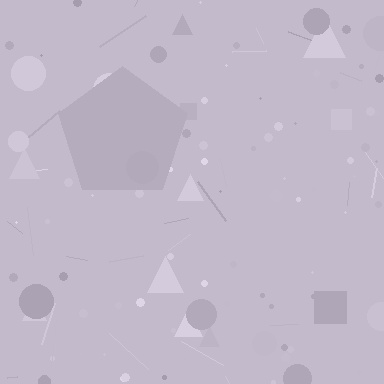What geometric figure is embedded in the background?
A pentagon is embedded in the background.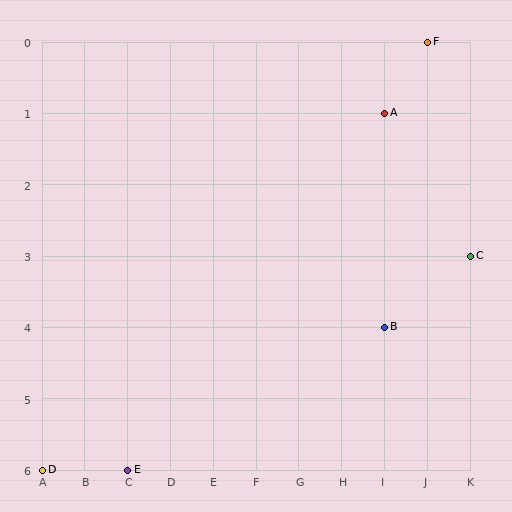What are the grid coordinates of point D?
Point D is at grid coordinates (A, 6).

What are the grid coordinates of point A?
Point A is at grid coordinates (I, 1).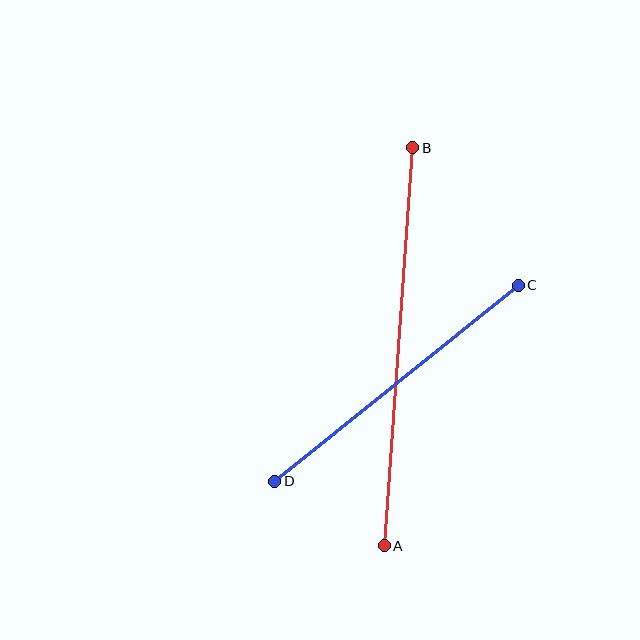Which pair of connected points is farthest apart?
Points A and B are farthest apart.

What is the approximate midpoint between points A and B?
The midpoint is at approximately (398, 347) pixels.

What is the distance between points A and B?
The distance is approximately 399 pixels.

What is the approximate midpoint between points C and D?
The midpoint is at approximately (397, 383) pixels.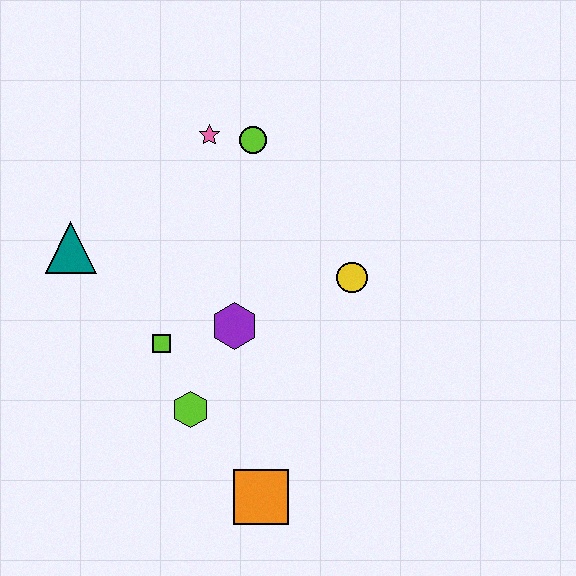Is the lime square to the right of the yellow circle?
No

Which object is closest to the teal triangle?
The lime square is closest to the teal triangle.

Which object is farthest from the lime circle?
The orange square is farthest from the lime circle.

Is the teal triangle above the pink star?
No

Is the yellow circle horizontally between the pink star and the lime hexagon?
No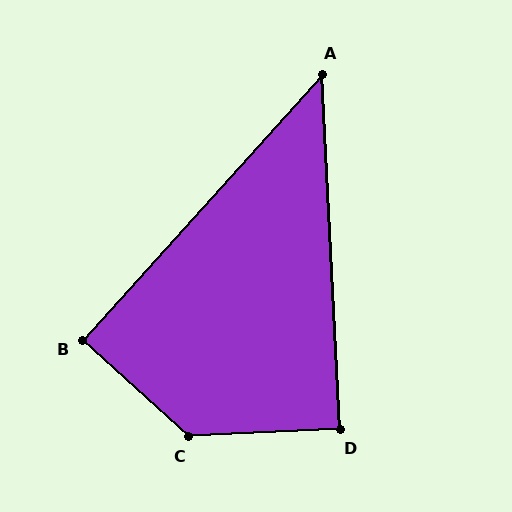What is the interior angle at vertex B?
Approximately 90 degrees (approximately right).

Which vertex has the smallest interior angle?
A, at approximately 45 degrees.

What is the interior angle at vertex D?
Approximately 90 degrees (approximately right).